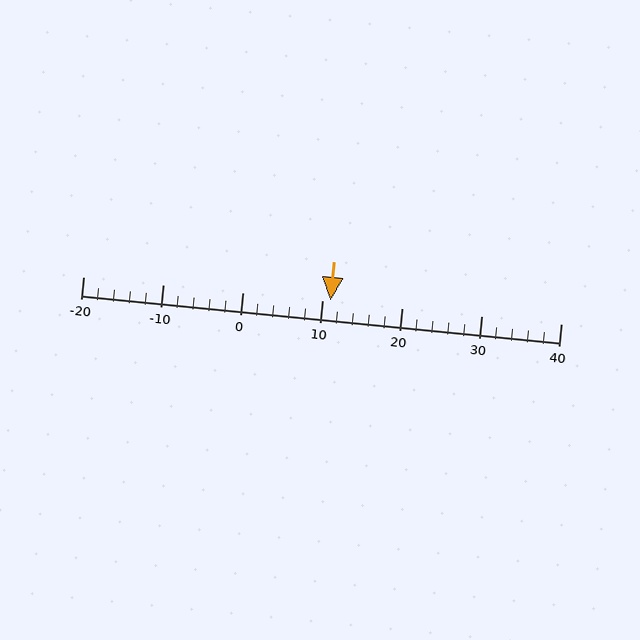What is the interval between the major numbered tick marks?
The major tick marks are spaced 10 units apart.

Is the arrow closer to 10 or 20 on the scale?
The arrow is closer to 10.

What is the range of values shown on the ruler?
The ruler shows values from -20 to 40.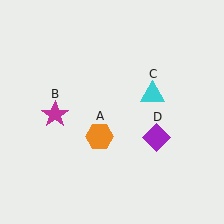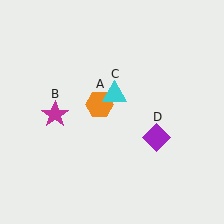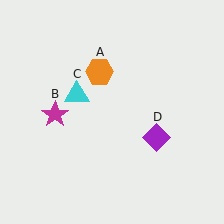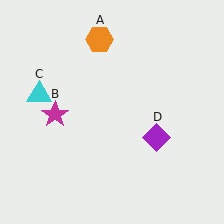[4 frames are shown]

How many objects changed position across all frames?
2 objects changed position: orange hexagon (object A), cyan triangle (object C).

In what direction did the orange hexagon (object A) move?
The orange hexagon (object A) moved up.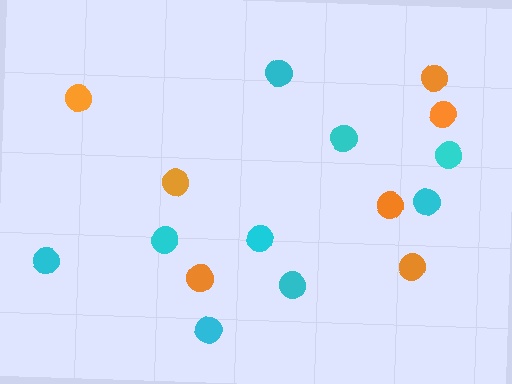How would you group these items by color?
There are 2 groups: one group of orange circles (7) and one group of cyan circles (9).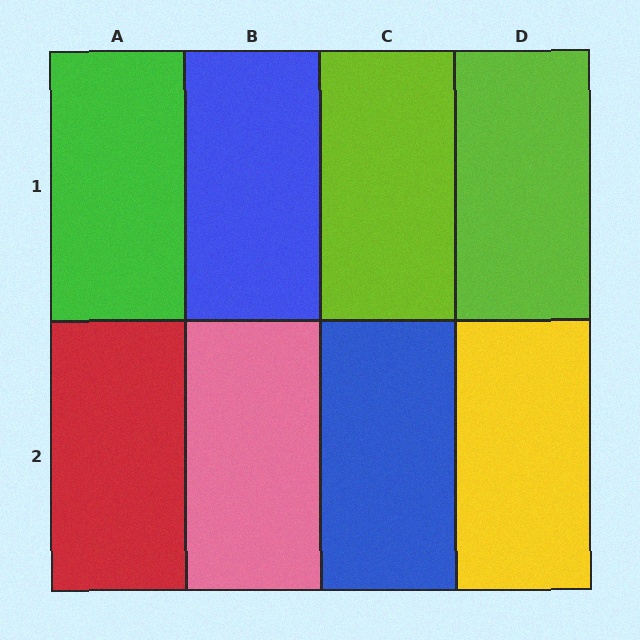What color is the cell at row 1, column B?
Blue.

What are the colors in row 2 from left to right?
Red, pink, blue, yellow.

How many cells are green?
1 cell is green.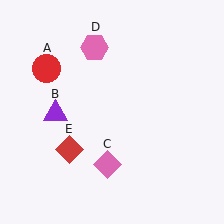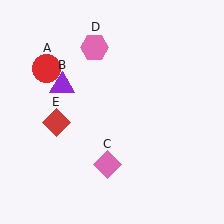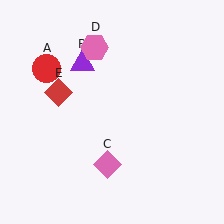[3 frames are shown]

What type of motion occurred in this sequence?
The purple triangle (object B), red diamond (object E) rotated clockwise around the center of the scene.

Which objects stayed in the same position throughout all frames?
Red circle (object A) and pink diamond (object C) and pink hexagon (object D) remained stationary.